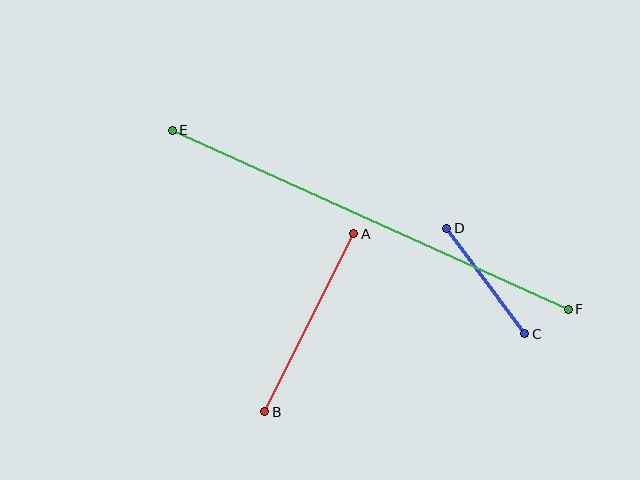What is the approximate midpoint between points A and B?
The midpoint is at approximately (309, 323) pixels.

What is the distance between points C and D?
The distance is approximately 131 pixels.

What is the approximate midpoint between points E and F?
The midpoint is at approximately (370, 220) pixels.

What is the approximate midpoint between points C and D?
The midpoint is at approximately (486, 281) pixels.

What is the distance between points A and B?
The distance is approximately 199 pixels.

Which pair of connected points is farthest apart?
Points E and F are farthest apart.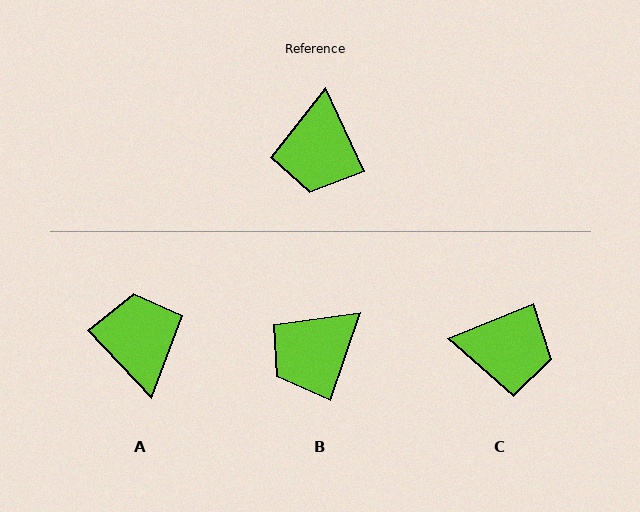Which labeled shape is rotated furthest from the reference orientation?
A, about 162 degrees away.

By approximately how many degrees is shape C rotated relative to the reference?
Approximately 87 degrees counter-clockwise.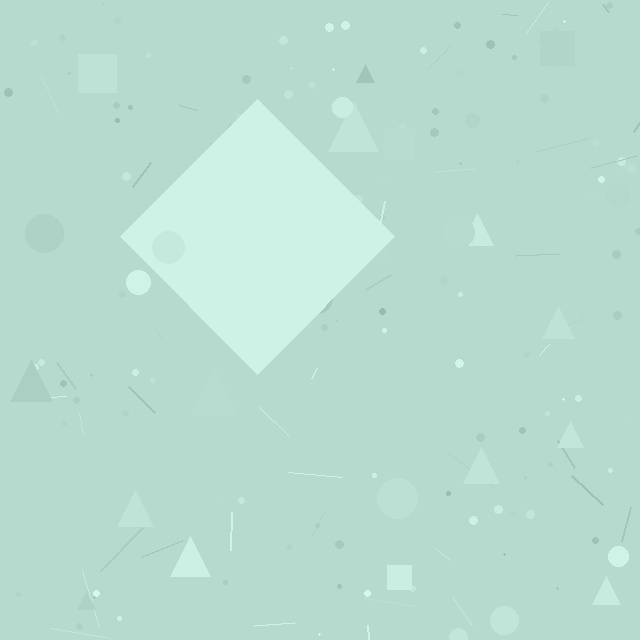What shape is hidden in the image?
A diamond is hidden in the image.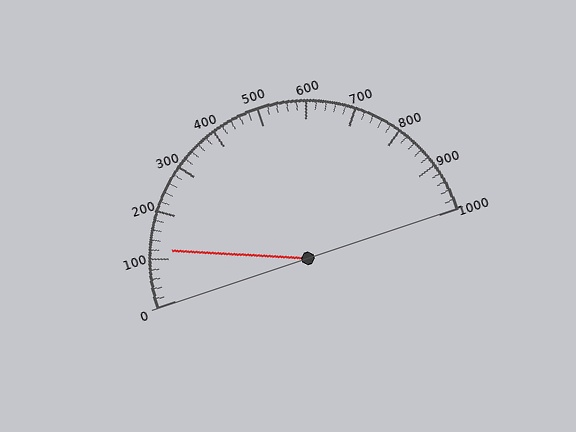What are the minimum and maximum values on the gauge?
The gauge ranges from 0 to 1000.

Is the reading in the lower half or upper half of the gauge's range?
The reading is in the lower half of the range (0 to 1000).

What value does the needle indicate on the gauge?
The needle indicates approximately 120.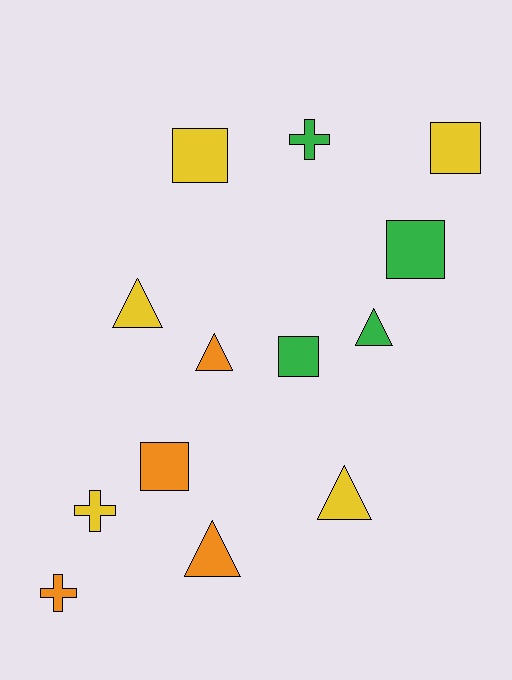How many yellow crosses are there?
There is 1 yellow cross.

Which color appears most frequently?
Yellow, with 5 objects.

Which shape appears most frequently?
Square, with 5 objects.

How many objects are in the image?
There are 13 objects.